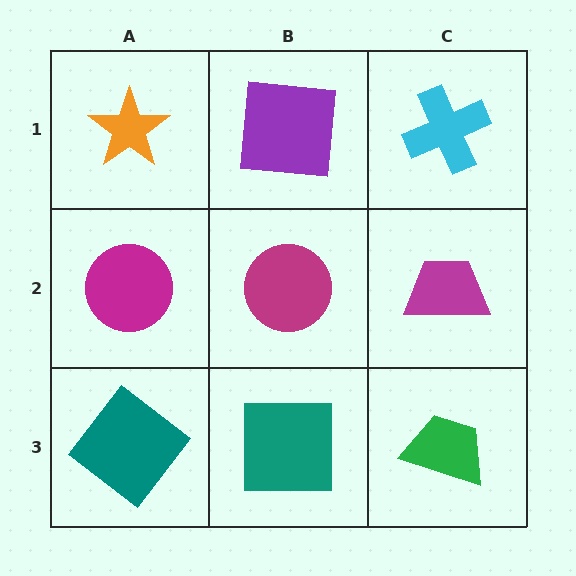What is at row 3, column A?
A teal diamond.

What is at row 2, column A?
A magenta circle.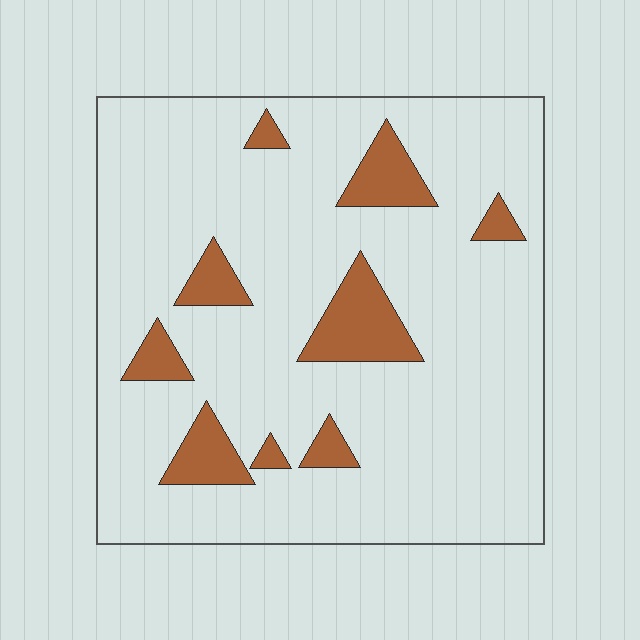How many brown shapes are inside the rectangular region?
9.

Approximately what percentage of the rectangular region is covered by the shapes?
Approximately 15%.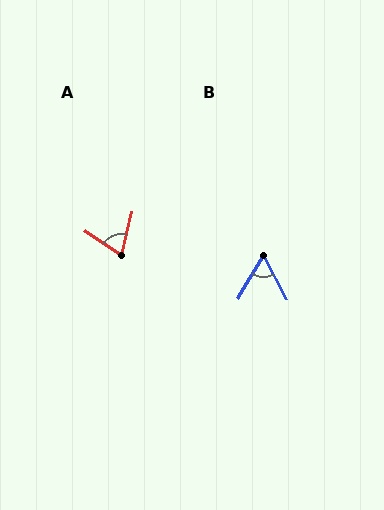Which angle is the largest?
A, at approximately 70 degrees.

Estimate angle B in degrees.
Approximately 58 degrees.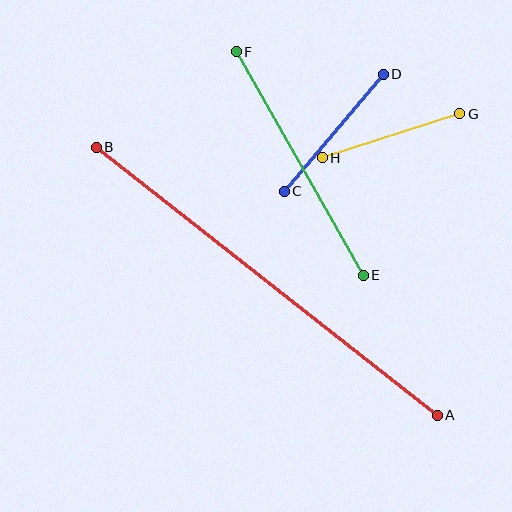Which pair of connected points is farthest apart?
Points A and B are farthest apart.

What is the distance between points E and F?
The distance is approximately 257 pixels.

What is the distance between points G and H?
The distance is approximately 144 pixels.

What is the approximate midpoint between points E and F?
The midpoint is at approximately (300, 164) pixels.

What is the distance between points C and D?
The distance is approximately 153 pixels.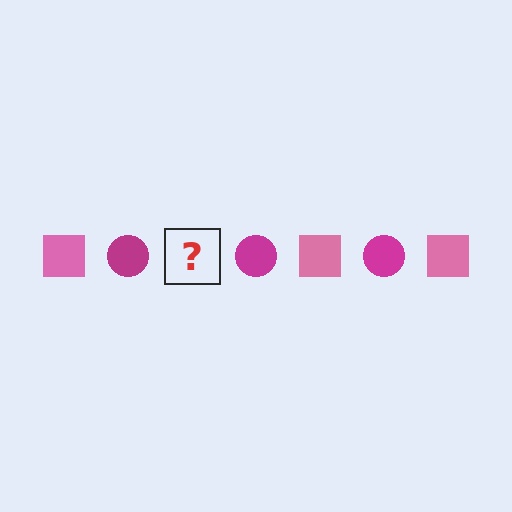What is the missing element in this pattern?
The missing element is a pink square.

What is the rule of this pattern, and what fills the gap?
The rule is that the pattern alternates between pink square and magenta circle. The gap should be filled with a pink square.